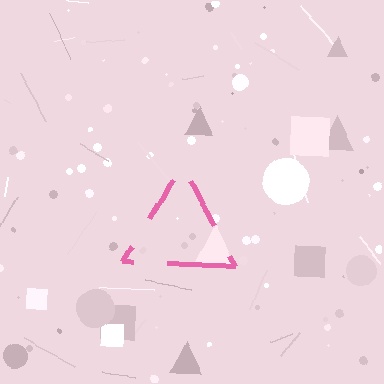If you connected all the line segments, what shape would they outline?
They would outline a triangle.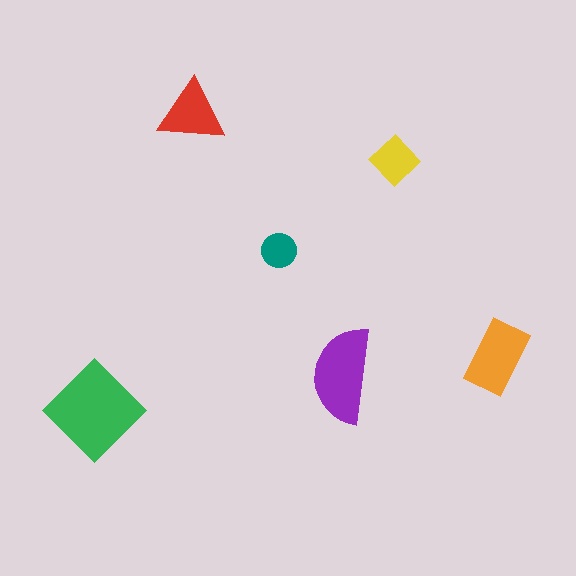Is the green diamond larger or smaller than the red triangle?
Larger.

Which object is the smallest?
The teal circle.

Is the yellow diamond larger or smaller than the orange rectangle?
Smaller.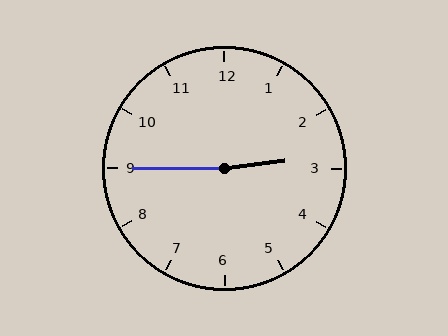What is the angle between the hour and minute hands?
Approximately 172 degrees.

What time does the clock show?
2:45.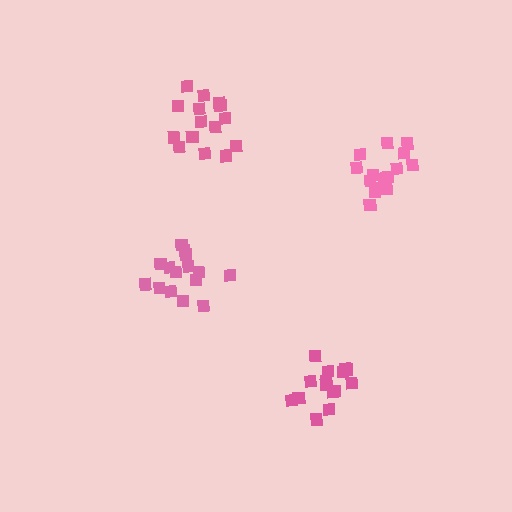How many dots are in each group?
Group 1: 15 dots, Group 2: 15 dots, Group 3: 15 dots, Group 4: 16 dots (61 total).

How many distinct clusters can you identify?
There are 4 distinct clusters.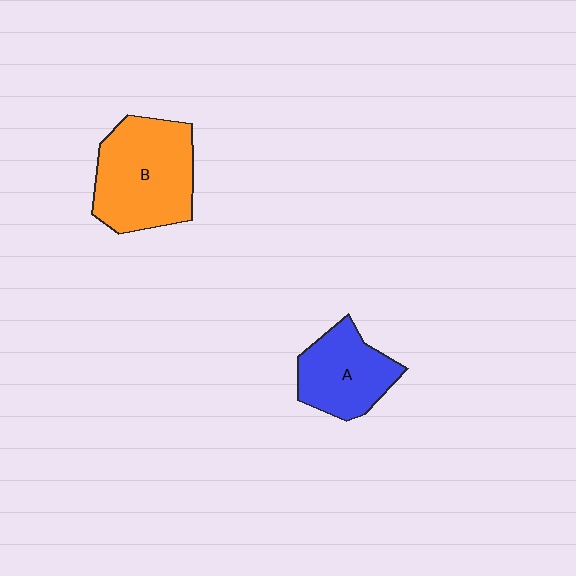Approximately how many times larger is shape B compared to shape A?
Approximately 1.5 times.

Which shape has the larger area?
Shape B (orange).